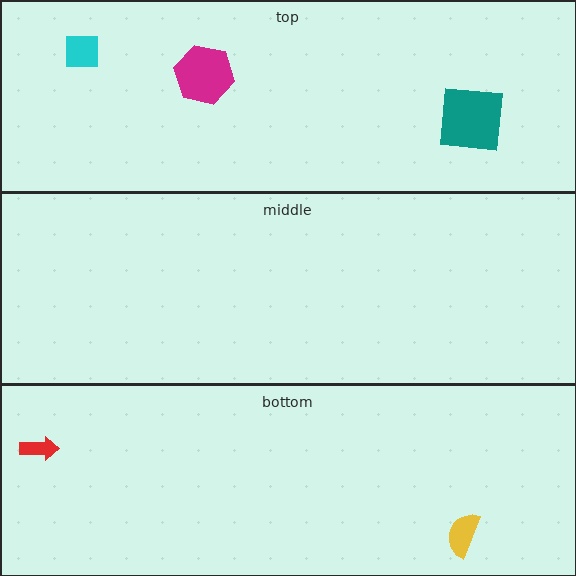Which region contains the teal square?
The top region.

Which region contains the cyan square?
The top region.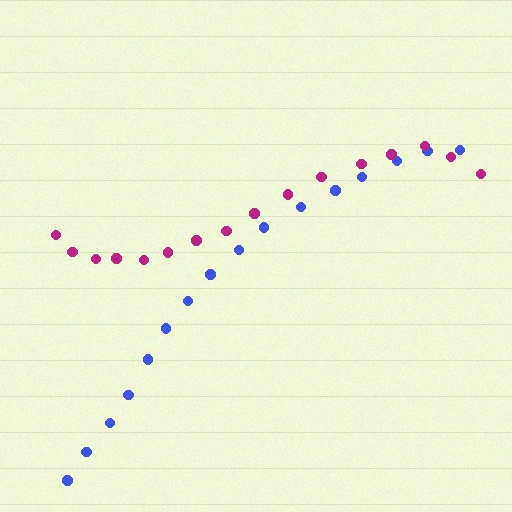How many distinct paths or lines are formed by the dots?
There are 2 distinct paths.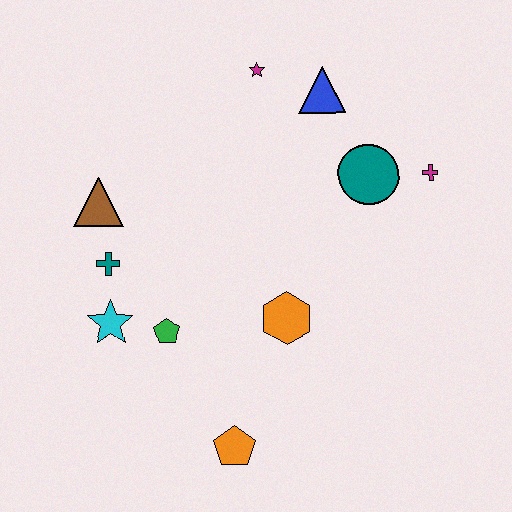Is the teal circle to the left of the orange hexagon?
No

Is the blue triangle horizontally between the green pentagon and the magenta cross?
Yes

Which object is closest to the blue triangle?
The magenta star is closest to the blue triangle.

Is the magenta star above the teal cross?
Yes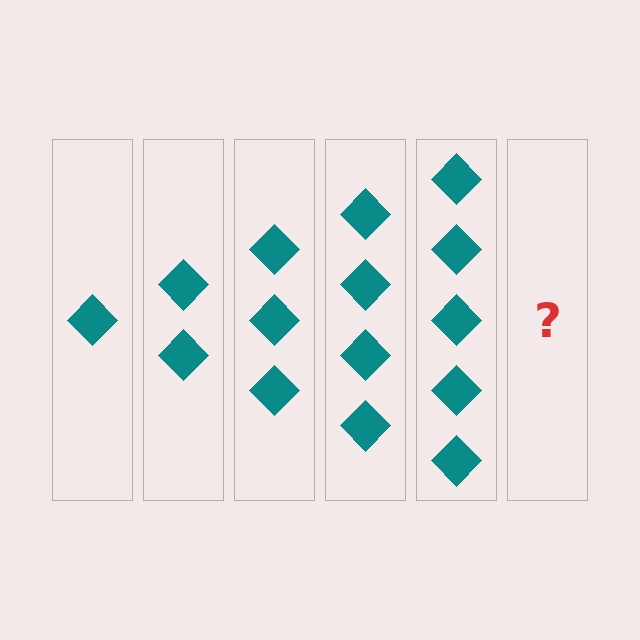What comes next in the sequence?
The next element should be 6 diamonds.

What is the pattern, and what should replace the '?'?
The pattern is that each step adds one more diamond. The '?' should be 6 diamonds.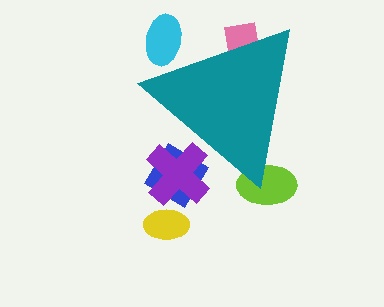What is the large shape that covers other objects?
A teal triangle.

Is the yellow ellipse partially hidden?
No, the yellow ellipse is fully visible.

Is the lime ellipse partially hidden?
Yes, the lime ellipse is partially hidden behind the teal triangle.